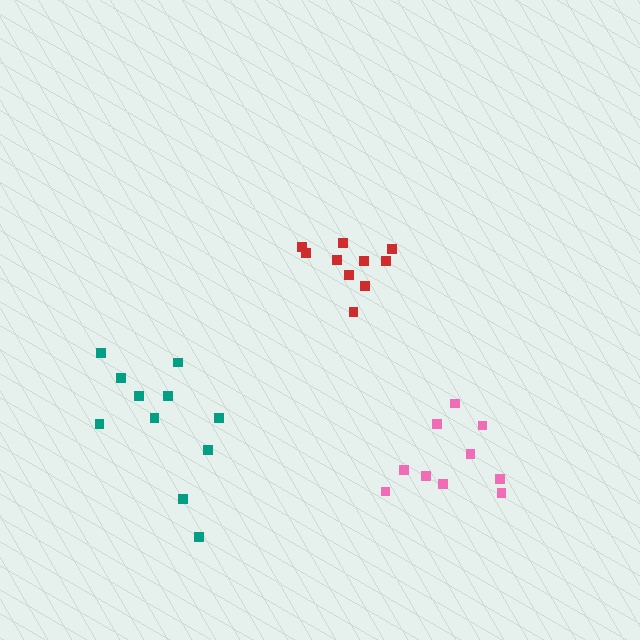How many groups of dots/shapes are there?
There are 3 groups.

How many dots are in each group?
Group 1: 10 dots, Group 2: 10 dots, Group 3: 11 dots (31 total).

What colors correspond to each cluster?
The clusters are colored: red, pink, teal.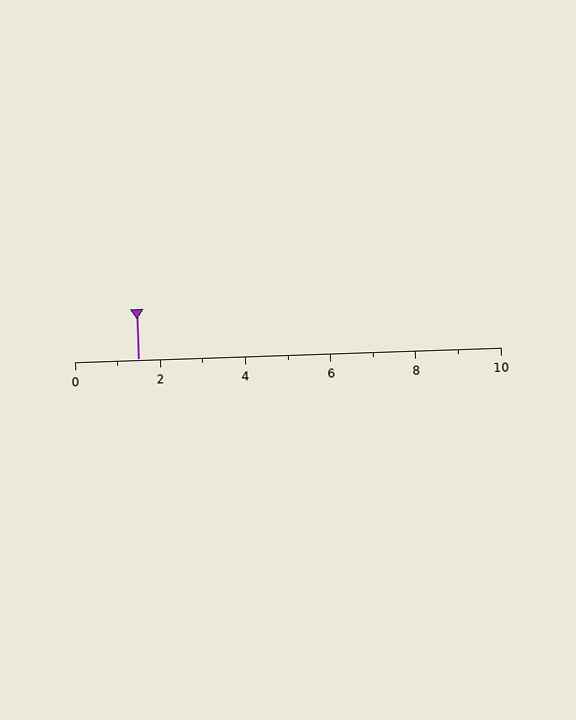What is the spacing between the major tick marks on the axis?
The major ticks are spaced 2 apart.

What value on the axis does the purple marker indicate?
The marker indicates approximately 1.5.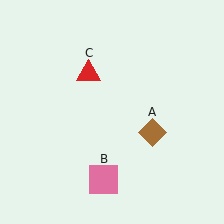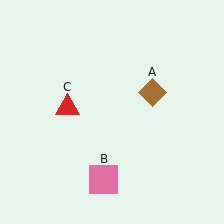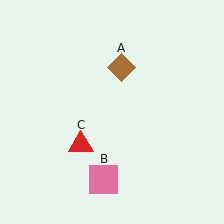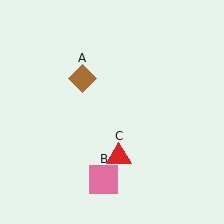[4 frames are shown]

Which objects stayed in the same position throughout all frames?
Pink square (object B) remained stationary.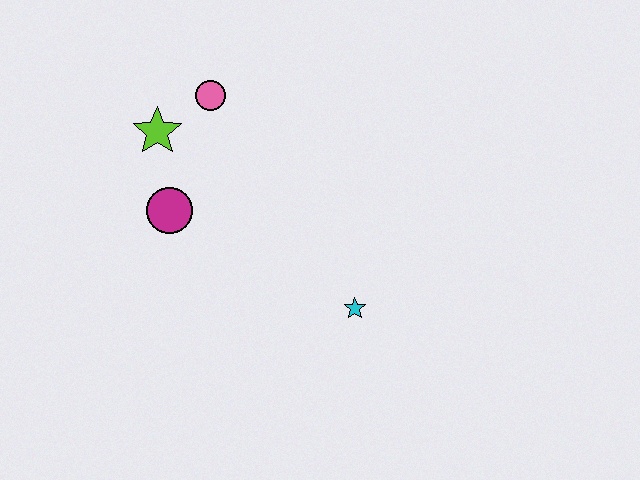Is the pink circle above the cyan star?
Yes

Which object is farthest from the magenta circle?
The cyan star is farthest from the magenta circle.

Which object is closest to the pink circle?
The lime star is closest to the pink circle.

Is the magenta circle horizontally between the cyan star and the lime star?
Yes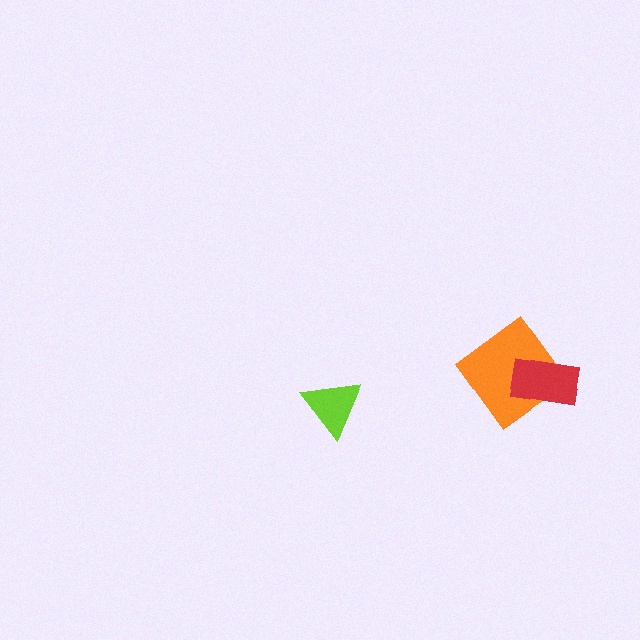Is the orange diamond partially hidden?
Yes, it is partially covered by another shape.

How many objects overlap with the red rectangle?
1 object overlaps with the red rectangle.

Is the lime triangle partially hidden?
No, no other shape covers it.